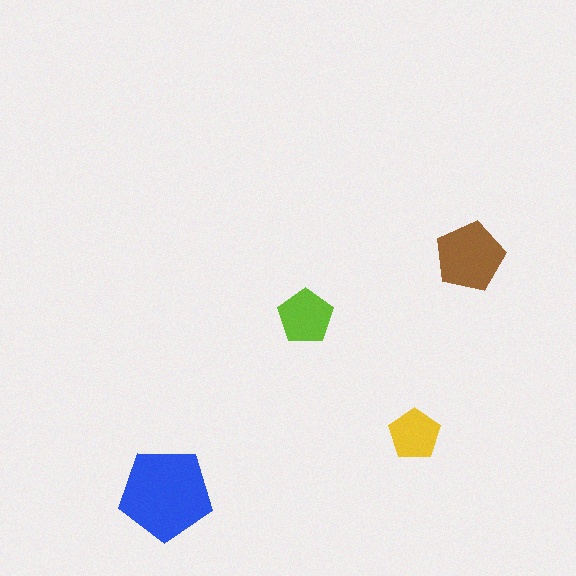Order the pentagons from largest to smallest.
the blue one, the brown one, the lime one, the yellow one.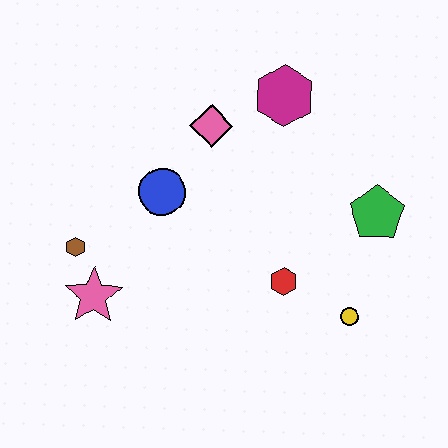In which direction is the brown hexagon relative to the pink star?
The brown hexagon is above the pink star.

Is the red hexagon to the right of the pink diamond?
Yes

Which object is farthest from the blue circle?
The yellow circle is farthest from the blue circle.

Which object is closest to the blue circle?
The pink diamond is closest to the blue circle.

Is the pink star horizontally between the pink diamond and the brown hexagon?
Yes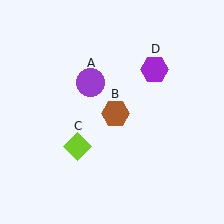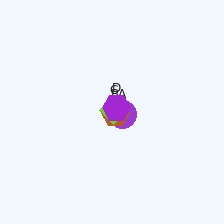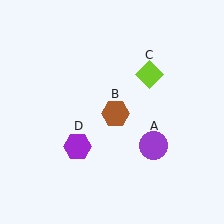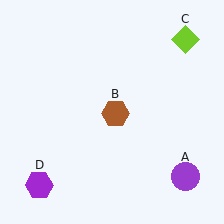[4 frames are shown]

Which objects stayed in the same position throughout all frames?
Brown hexagon (object B) remained stationary.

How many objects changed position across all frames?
3 objects changed position: purple circle (object A), lime diamond (object C), purple hexagon (object D).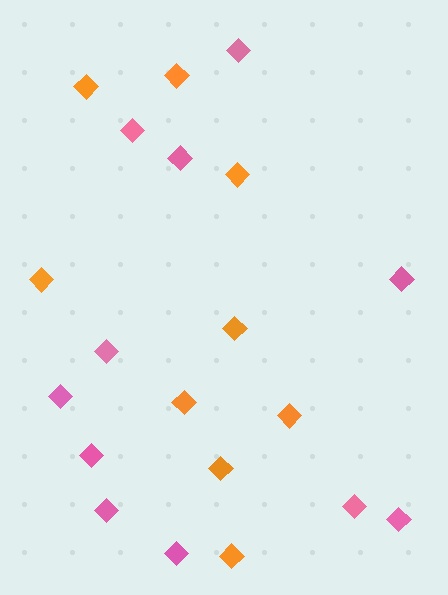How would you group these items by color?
There are 2 groups: one group of orange diamonds (9) and one group of pink diamonds (11).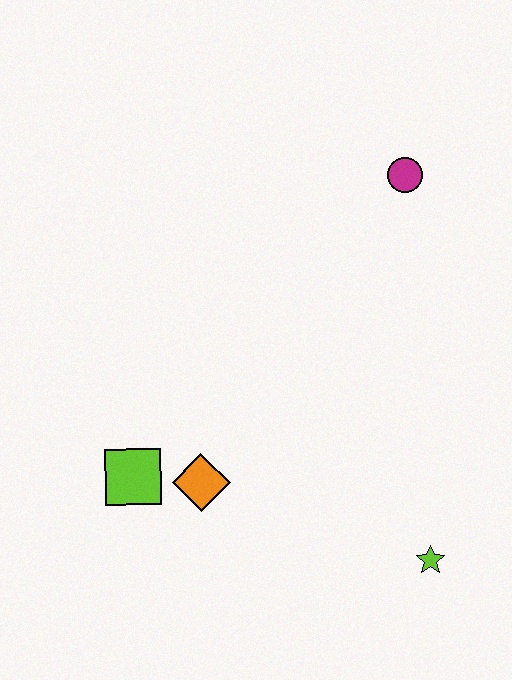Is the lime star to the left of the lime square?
No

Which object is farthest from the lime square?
The magenta circle is farthest from the lime square.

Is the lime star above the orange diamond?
No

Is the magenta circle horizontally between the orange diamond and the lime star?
Yes